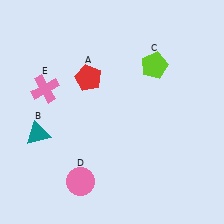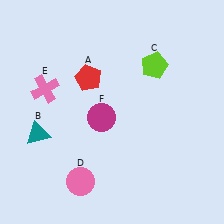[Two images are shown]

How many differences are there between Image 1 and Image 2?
There is 1 difference between the two images.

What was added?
A magenta circle (F) was added in Image 2.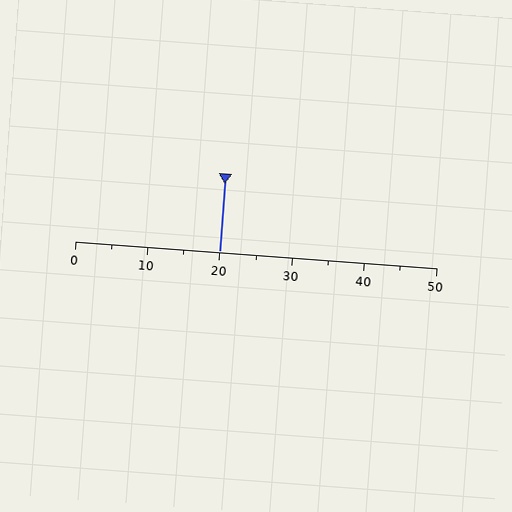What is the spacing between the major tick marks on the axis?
The major ticks are spaced 10 apart.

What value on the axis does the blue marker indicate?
The marker indicates approximately 20.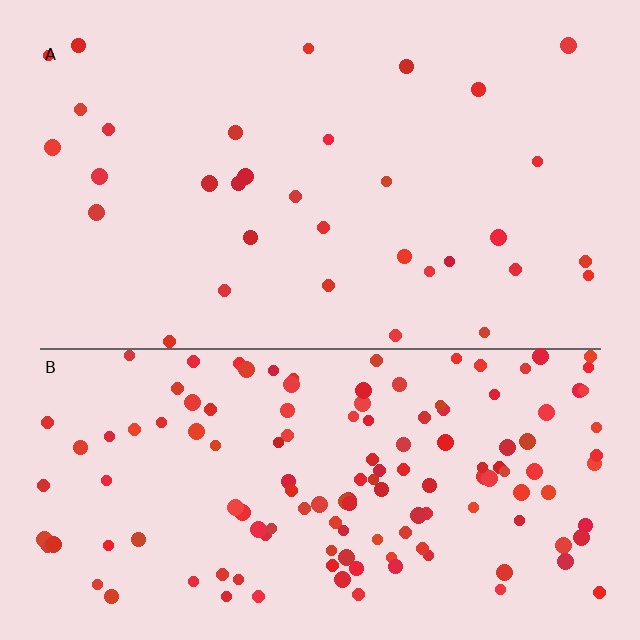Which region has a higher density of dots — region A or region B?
B (the bottom).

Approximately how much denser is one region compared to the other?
Approximately 4.2× — region B over region A.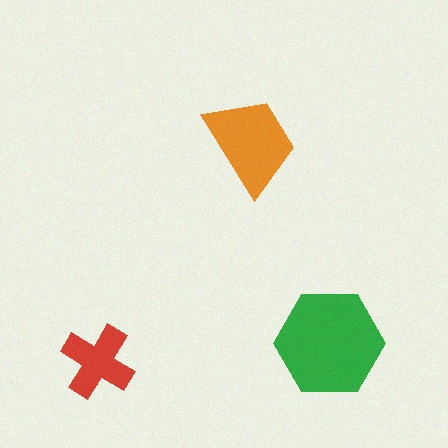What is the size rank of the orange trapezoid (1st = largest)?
2nd.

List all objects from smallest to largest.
The red cross, the orange trapezoid, the green hexagon.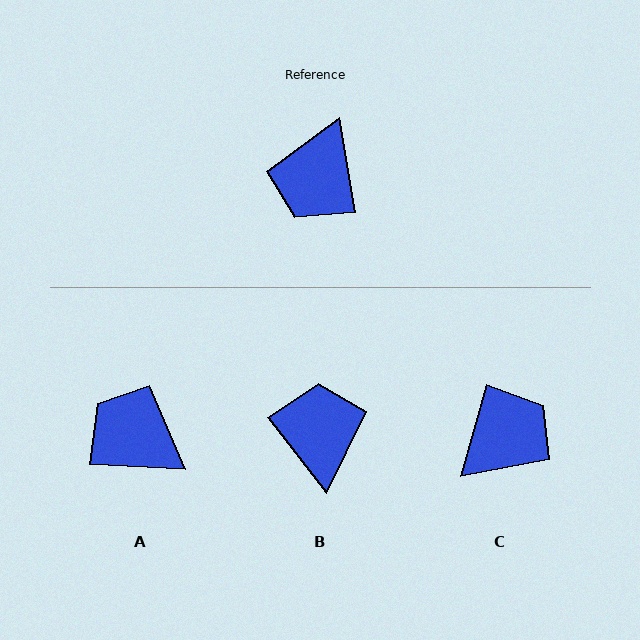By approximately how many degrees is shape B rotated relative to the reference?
Approximately 152 degrees clockwise.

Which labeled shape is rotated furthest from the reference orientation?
C, about 155 degrees away.